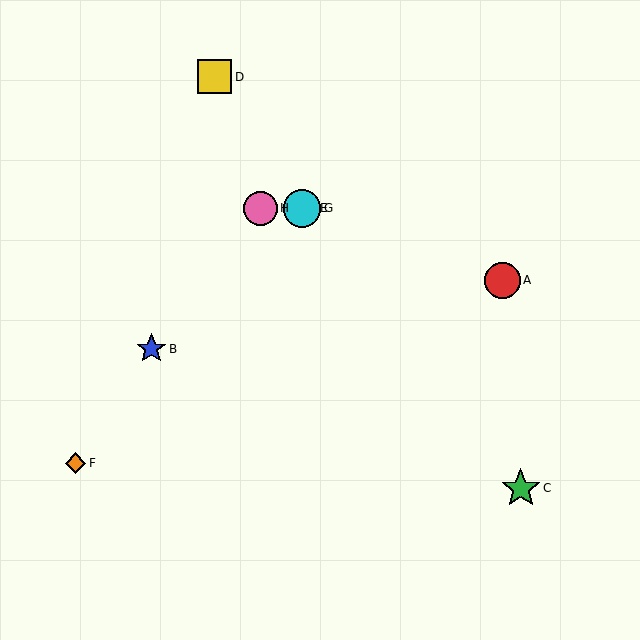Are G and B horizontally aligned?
No, G is at y≈208 and B is at y≈349.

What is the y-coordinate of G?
Object G is at y≈208.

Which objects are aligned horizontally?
Objects E, G, H are aligned horizontally.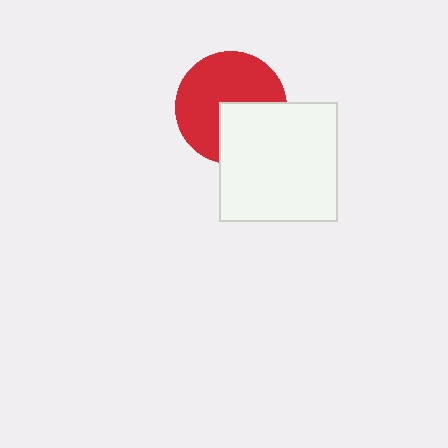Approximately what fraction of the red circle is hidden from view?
Roughly 36% of the red circle is hidden behind the white rectangle.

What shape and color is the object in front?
The object in front is a white rectangle.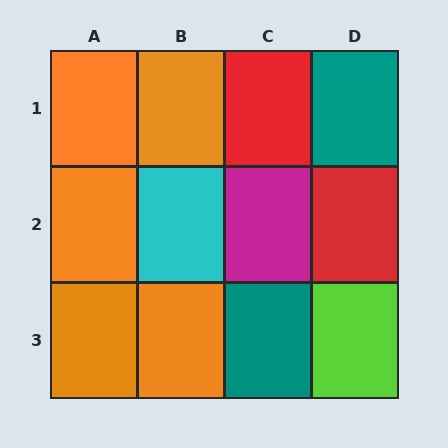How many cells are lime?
1 cell is lime.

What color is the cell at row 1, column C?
Red.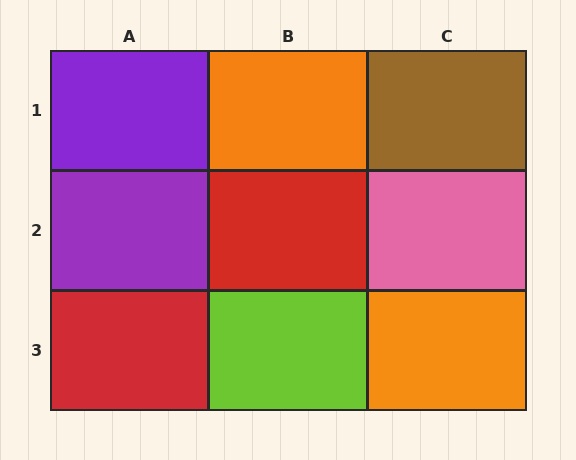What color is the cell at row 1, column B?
Orange.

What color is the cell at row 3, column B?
Lime.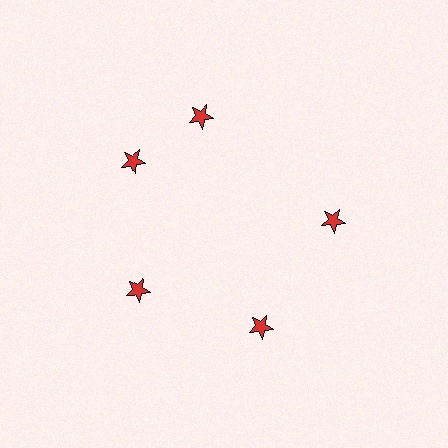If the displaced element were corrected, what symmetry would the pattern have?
It would have 5-fold rotational symmetry — the pattern would map onto itself every 72 degrees.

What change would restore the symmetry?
The symmetry would be restored by rotating it back into even spacing with its neighbors so that all 5 stars sit at equal angles and equal distance from the center.